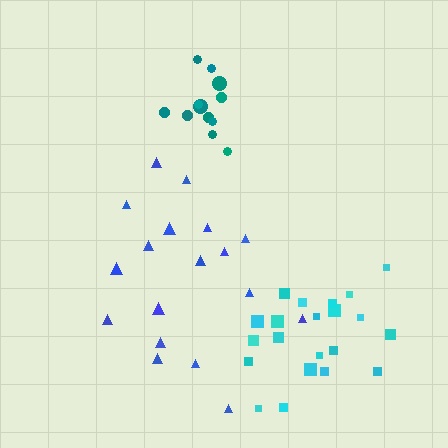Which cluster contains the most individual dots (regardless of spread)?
Cyan (21).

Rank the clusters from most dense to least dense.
teal, cyan, blue.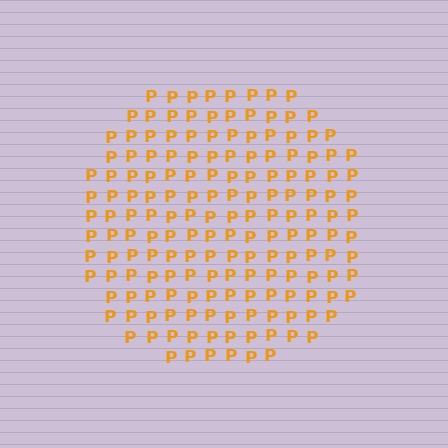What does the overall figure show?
The overall figure shows a circle.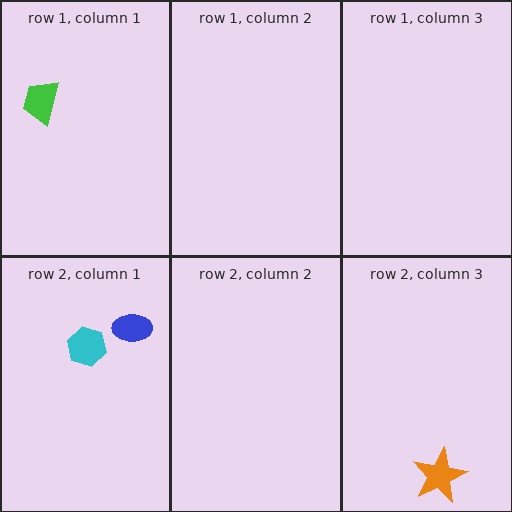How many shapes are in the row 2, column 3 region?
1.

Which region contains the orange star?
The row 2, column 3 region.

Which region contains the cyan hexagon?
The row 2, column 1 region.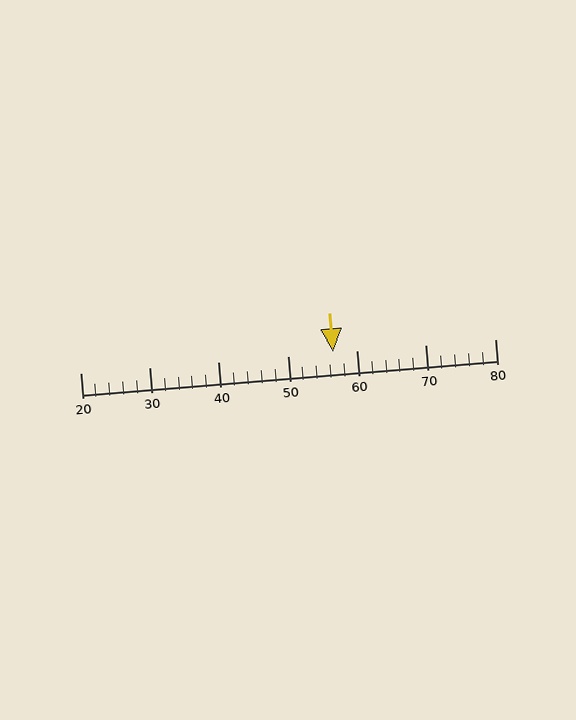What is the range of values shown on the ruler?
The ruler shows values from 20 to 80.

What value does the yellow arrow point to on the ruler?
The yellow arrow points to approximately 57.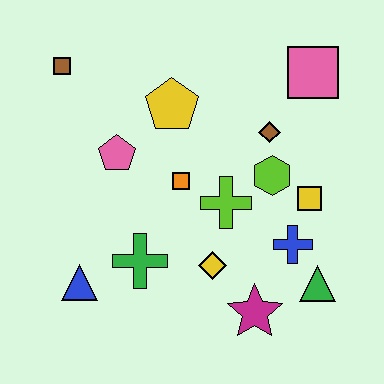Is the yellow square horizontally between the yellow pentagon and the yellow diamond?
No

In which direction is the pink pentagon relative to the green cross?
The pink pentagon is above the green cross.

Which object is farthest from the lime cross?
The brown square is farthest from the lime cross.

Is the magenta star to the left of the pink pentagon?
No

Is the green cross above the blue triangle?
Yes